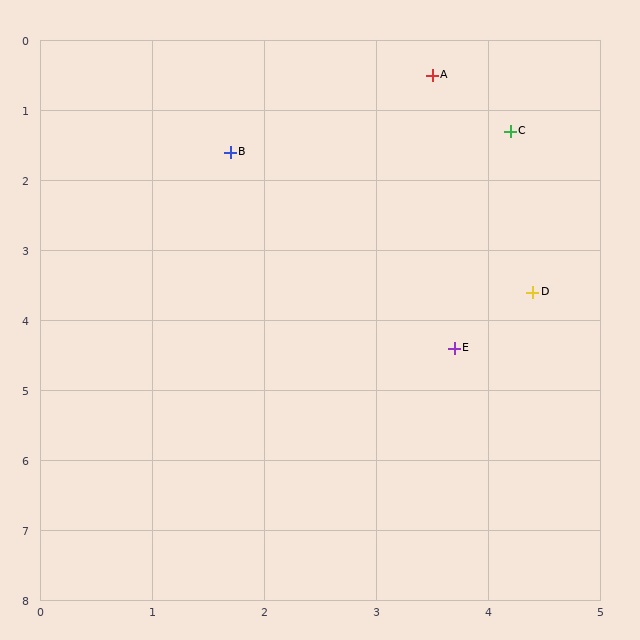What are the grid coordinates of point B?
Point B is at approximately (1.7, 1.6).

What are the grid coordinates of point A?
Point A is at approximately (3.5, 0.5).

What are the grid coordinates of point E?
Point E is at approximately (3.7, 4.4).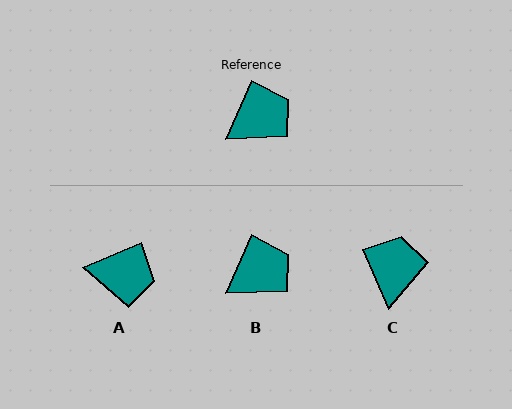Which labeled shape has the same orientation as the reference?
B.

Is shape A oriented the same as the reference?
No, it is off by about 44 degrees.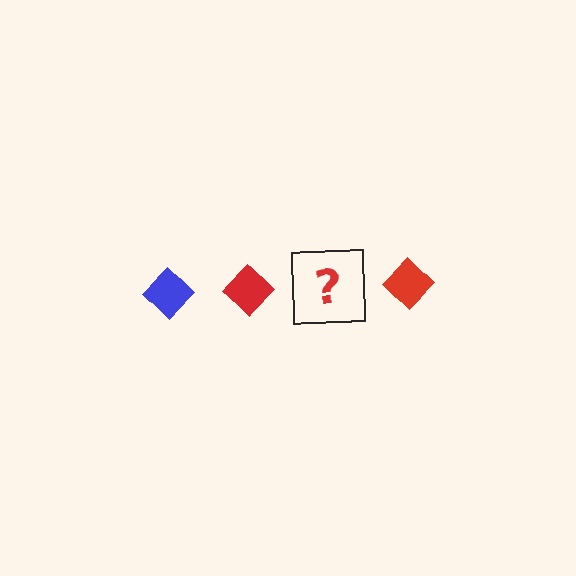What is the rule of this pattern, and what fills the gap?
The rule is that the pattern cycles through blue, red diamonds. The gap should be filled with a blue diamond.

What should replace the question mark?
The question mark should be replaced with a blue diamond.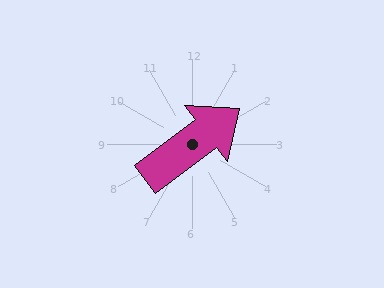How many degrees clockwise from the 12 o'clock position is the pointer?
Approximately 53 degrees.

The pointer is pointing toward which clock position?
Roughly 2 o'clock.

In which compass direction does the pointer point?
Northeast.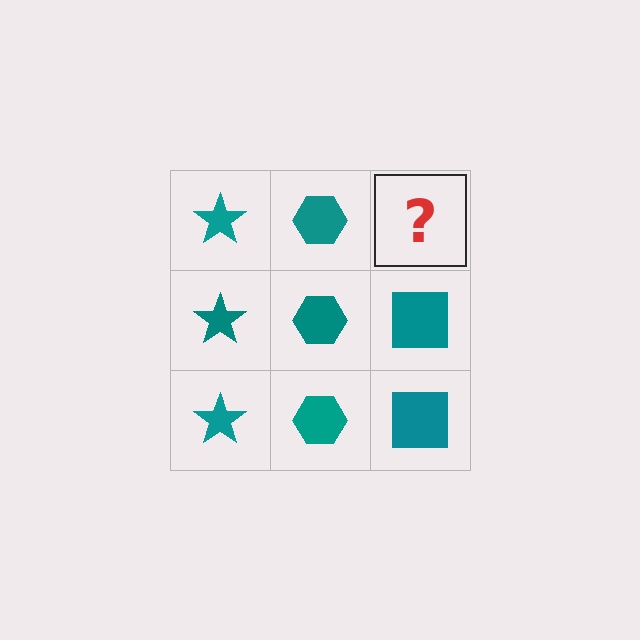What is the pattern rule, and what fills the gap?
The rule is that each column has a consistent shape. The gap should be filled with a teal square.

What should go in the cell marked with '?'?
The missing cell should contain a teal square.